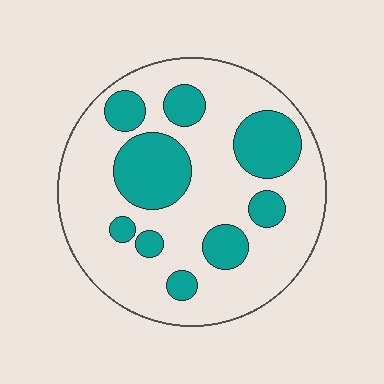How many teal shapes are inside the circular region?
9.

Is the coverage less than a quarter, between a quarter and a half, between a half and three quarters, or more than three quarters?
Between a quarter and a half.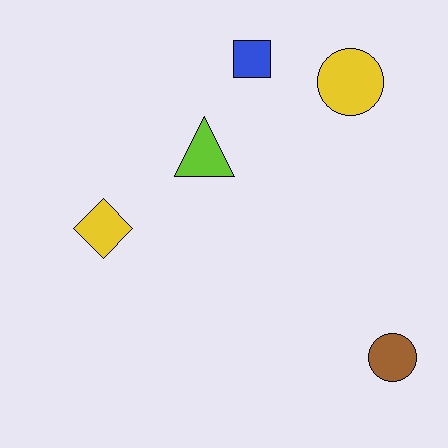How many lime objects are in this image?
There is 1 lime object.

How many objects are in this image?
There are 5 objects.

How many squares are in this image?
There is 1 square.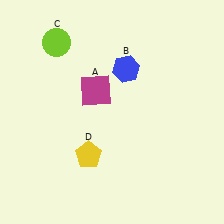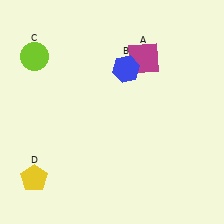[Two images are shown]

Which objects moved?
The objects that moved are: the magenta square (A), the lime circle (C), the yellow pentagon (D).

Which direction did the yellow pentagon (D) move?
The yellow pentagon (D) moved left.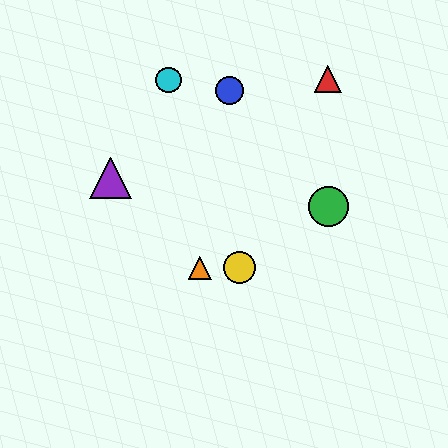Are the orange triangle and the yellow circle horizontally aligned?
Yes, both are at y≈268.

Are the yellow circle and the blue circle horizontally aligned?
No, the yellow circle is at y≈268 and the blue circle is at y≈90.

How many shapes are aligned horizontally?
2 shapes (the yellow circle, the orange triangle) are aligned horizontally.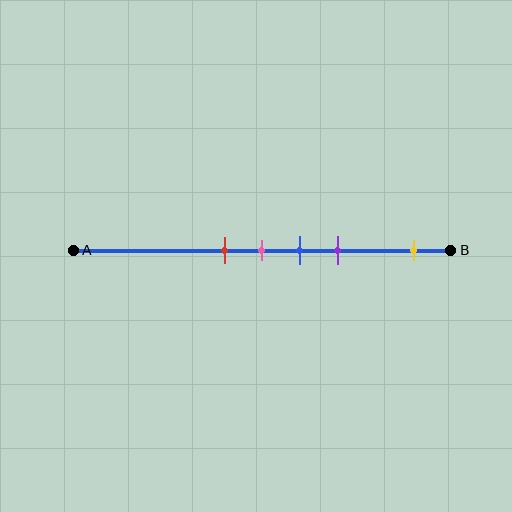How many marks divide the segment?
There are 5 marks dividing the segment.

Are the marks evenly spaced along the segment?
No, the marks are not evenly spaced.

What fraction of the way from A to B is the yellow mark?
The yellow mark is approximately 90% (0.9) of the way from A to B.